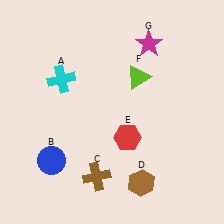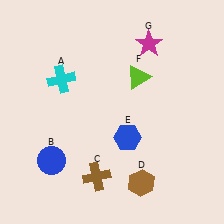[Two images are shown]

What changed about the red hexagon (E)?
In Image 1, E is red. In Image 2, it changed to blue.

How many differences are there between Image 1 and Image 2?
There is 1 difference between the two images.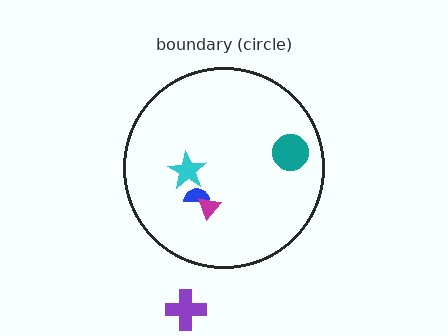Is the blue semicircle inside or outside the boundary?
Inside.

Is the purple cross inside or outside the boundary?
Outside.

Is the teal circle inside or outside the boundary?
Inside.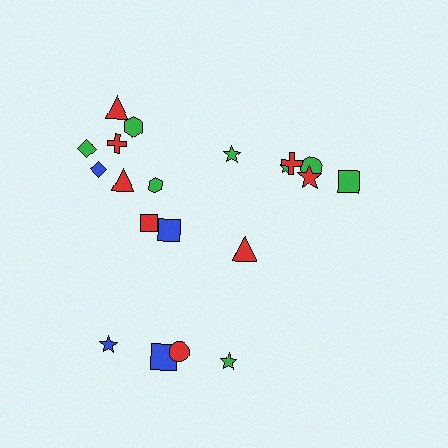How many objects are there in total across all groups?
There are 20 objects.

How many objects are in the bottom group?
There are 6 objects.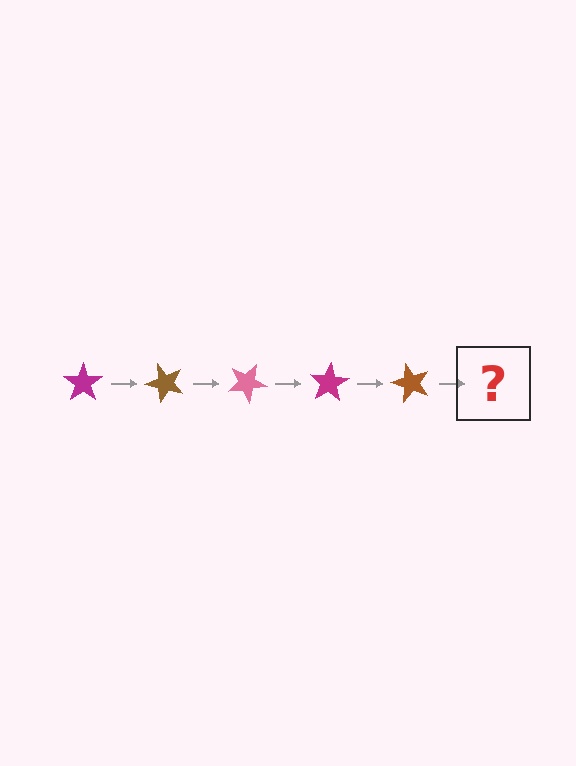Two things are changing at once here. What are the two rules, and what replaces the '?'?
The two rules are that it rotates 50 degrees each step and the color cycles through magenta, brown, and pink. The '?' should be a pink star, rotated 250 degrees from the start.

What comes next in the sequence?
The next element should be a pink star, rotated 250 degrees from the start.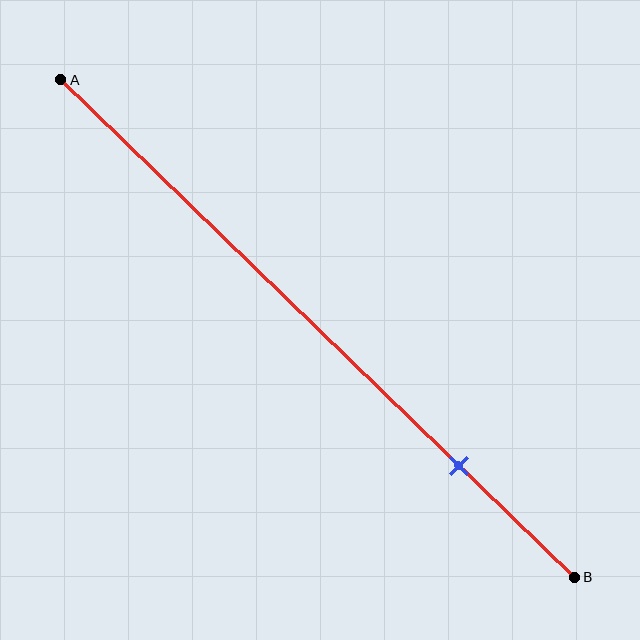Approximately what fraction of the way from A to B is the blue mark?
The blue mark is approximately 80% of the way from A to B.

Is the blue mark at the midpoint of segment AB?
No, the mark is at about 80% from A, not at the 50% midpoint.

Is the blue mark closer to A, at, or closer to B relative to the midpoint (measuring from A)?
The blue mark is closer to point B than the midpoint of segment AB.